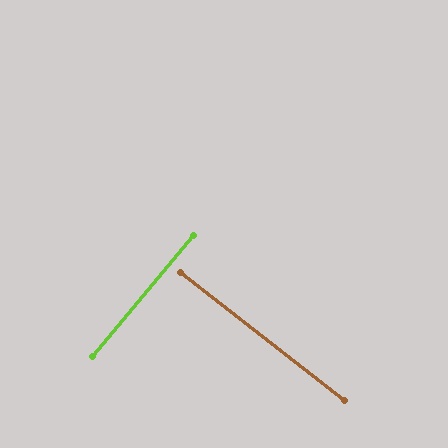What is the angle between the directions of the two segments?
Approximately 88 degrees.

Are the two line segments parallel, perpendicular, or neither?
Perpendicular — they meet at approximately 88°.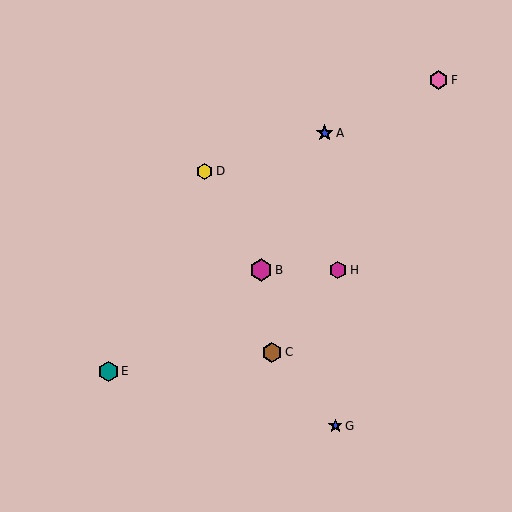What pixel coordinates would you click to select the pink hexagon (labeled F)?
Click at (439, 80) to select the pink hexagon F.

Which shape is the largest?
The magenta hexagon (labeled B) is the largest.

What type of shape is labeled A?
Shape A is a blue star.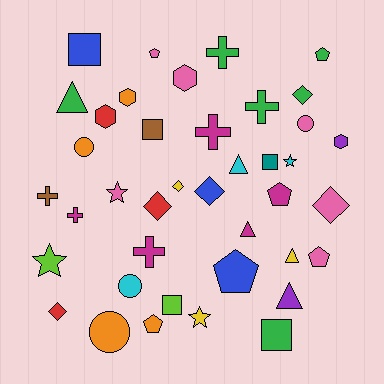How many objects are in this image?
There are 40 objects.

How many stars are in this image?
There are 4 stars.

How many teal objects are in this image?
There is 1 teal object.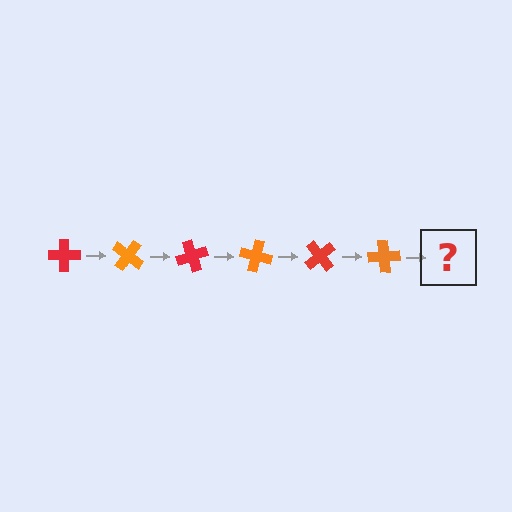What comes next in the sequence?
The next element should be a red cross, rotated 210 degrees from the start.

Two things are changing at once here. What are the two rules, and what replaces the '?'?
The two rules are that it rotates 35 degrees each step and the color cycles through red and orange. The '?' should be a red cross, rotated 210 degrees from the start.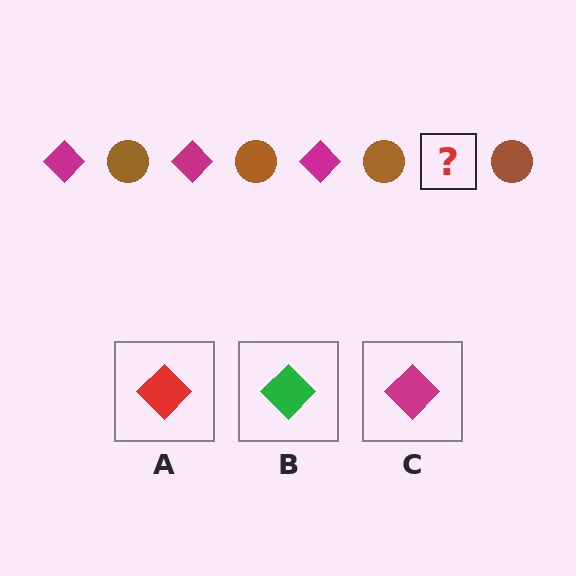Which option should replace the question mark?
Option C.